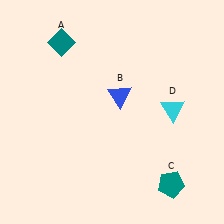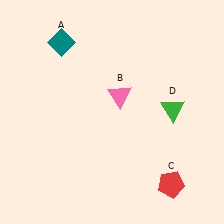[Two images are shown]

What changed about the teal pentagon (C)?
In Image 1, C is teal. In Image 2, it changed to red.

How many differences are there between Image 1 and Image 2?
There are 3 differences between the two images.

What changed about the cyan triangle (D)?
In Image 1, D is cyan. In Image 2, it changed to green.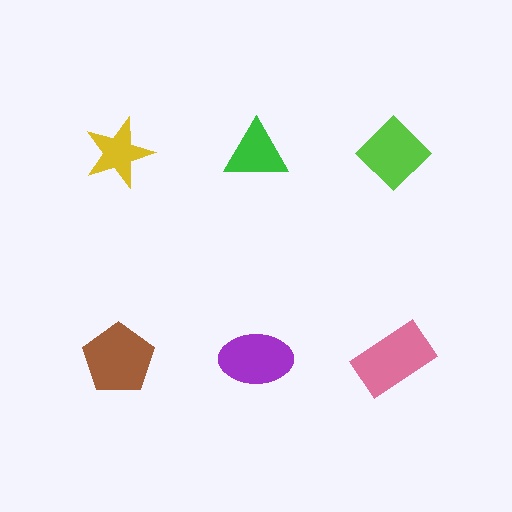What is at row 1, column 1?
A yellow star.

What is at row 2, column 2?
A purple ellipse.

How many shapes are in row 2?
3 shapes.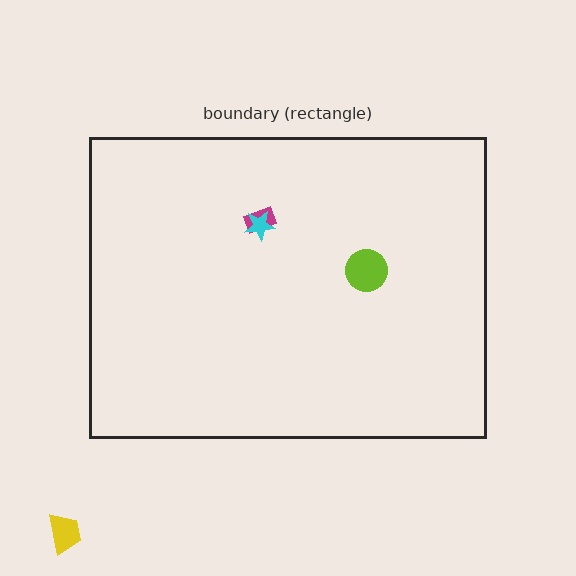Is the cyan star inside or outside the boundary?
Inside.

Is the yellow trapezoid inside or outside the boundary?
Outside.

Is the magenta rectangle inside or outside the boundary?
Inside.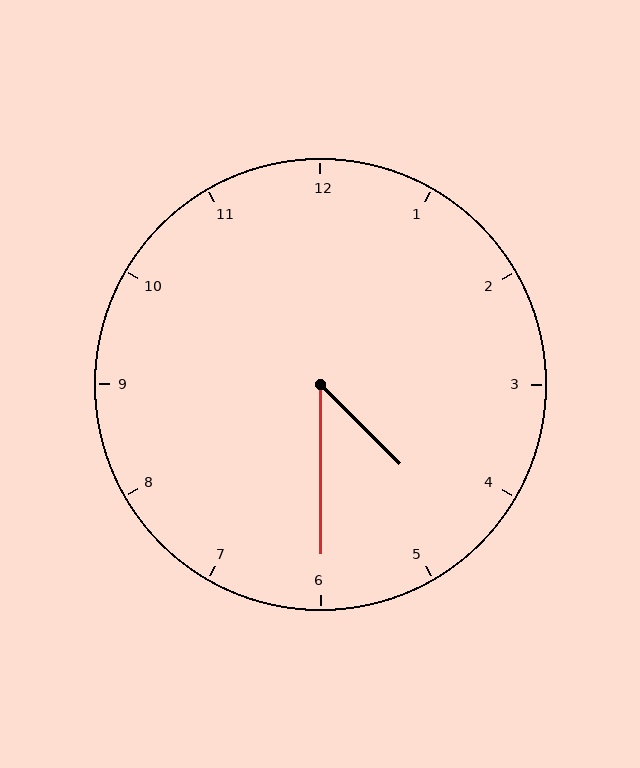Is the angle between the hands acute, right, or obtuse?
It is acute.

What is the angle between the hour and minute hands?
Approximately 45 degrees.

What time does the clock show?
4:30.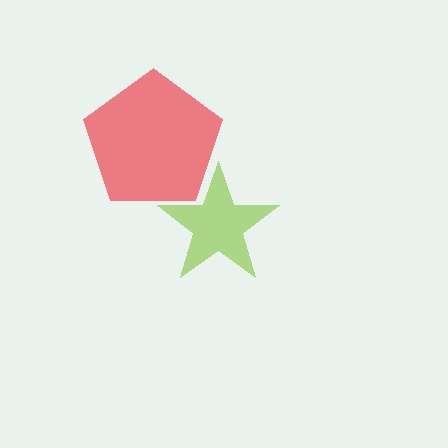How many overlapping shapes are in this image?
There are 2 overlapping shapes in the image.